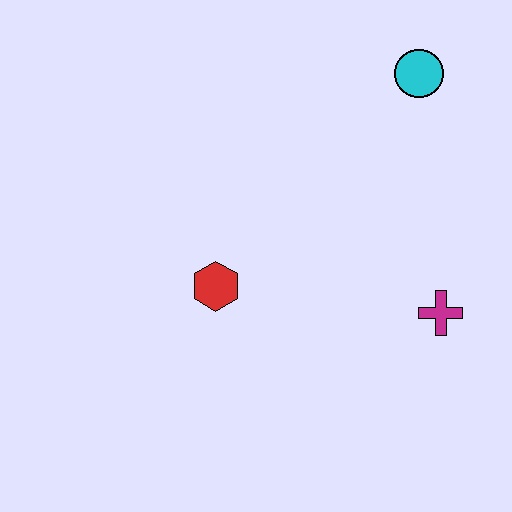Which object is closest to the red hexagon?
The magenta cross is closest to the red hexagon.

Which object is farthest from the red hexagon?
The cyan circle is farthest from the red hexagon.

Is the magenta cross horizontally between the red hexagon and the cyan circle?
No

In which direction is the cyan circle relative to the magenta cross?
The cyan circle is above the magenta cross.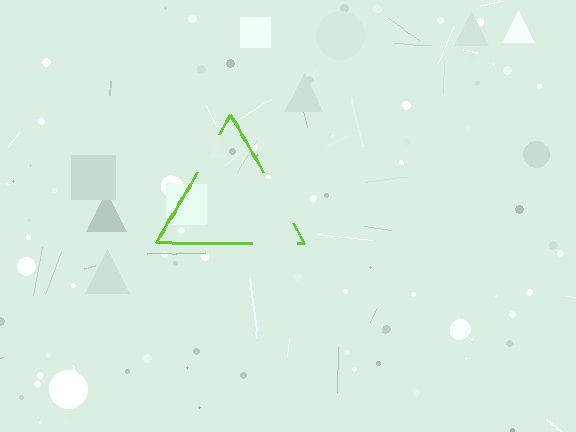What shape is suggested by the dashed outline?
The dashed outline suggests a triangle.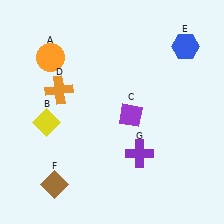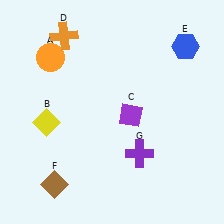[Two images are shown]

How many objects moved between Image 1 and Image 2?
1 object moved between the two images.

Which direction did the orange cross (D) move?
The orange cross (D) moved up.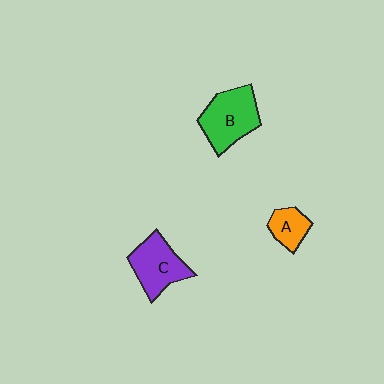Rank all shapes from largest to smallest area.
From largest to smallest: B (green), C (purple), A (orange).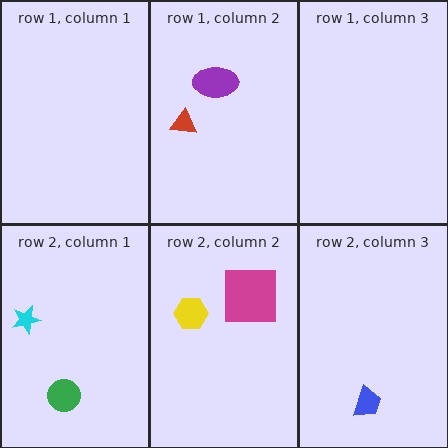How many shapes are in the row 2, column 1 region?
2.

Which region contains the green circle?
The row 2, column 1 region.